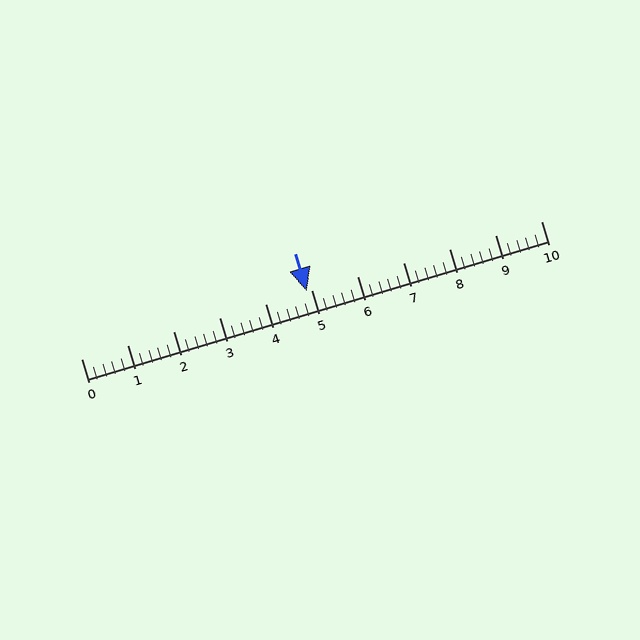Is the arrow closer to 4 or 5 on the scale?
The arrow is closer to 5.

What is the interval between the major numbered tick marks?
The major tick marks are spaced 1 units apart.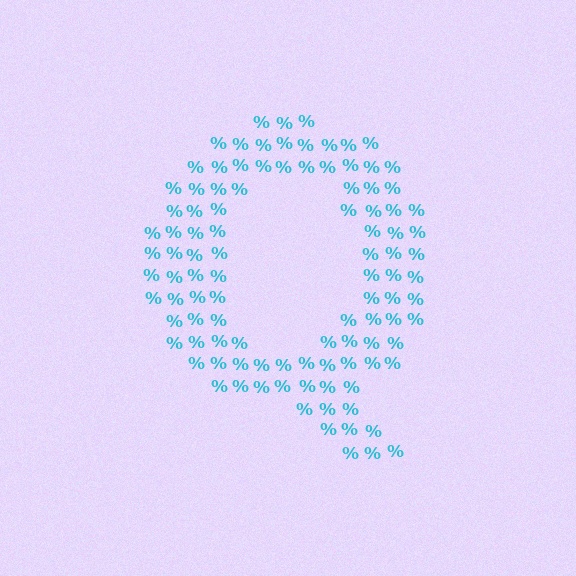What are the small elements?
The small elements are percent signs.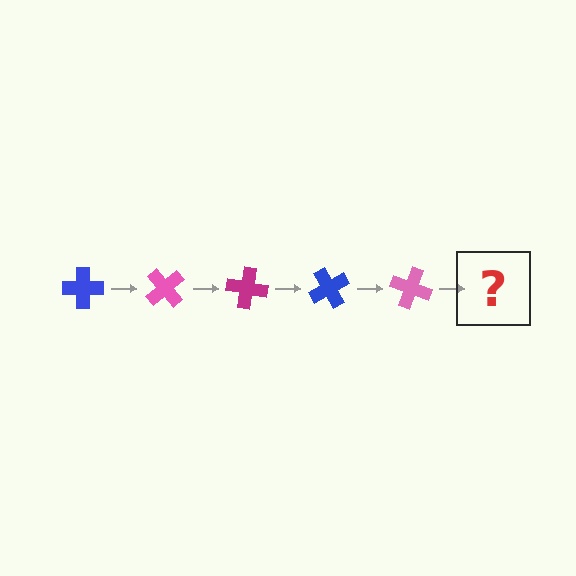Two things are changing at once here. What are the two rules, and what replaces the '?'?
The two rules are that it rotates 50 degrees each step and the color cycles through blue, pink, and magenta. The '?' should be a magenta cross, rotated 250 degrees from the start.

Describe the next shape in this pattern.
It should be a magenta cross, rotated 250 degrees from the start.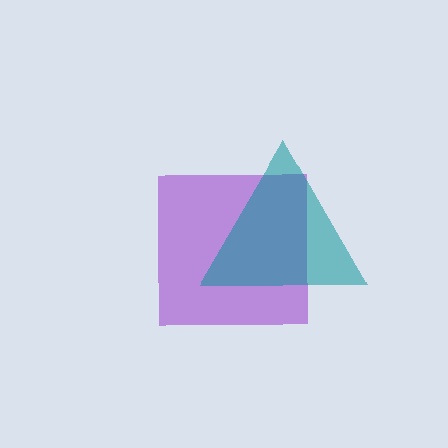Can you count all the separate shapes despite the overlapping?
Yes, there are 2 separate shapes.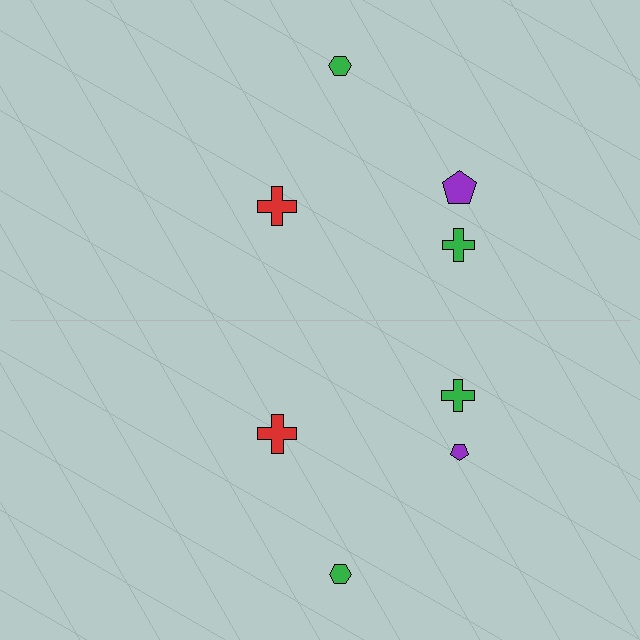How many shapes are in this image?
There are 8 shapes in this image.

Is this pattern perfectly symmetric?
No, the pattern is not perfectly symmetric. The purple pentagon on the bottom side has a different size than its mirror counterpart.